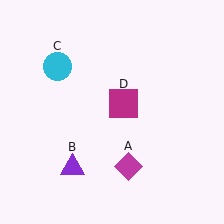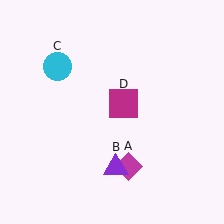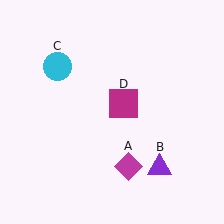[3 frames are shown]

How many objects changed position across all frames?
1 object changed position: purple triangle (object B).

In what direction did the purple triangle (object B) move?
The purple triangle (object B) moved right.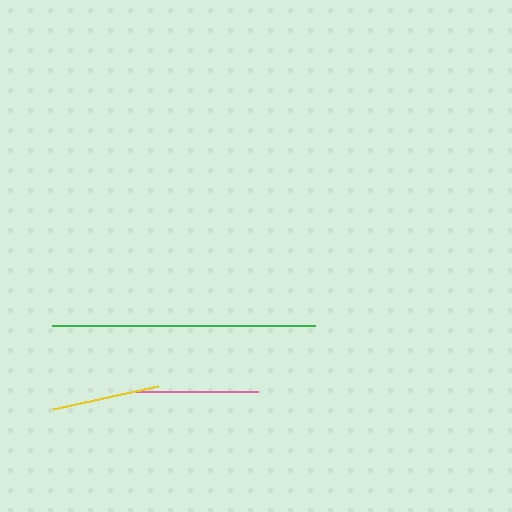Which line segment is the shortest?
The yellow line is the shortest at approximately 107 pixels.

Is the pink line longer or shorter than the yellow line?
The pink line is longer than the yellow line.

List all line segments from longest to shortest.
From longest to shortest: green, pink, yellow.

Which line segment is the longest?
The green line is the longest at approximately 263 pixels.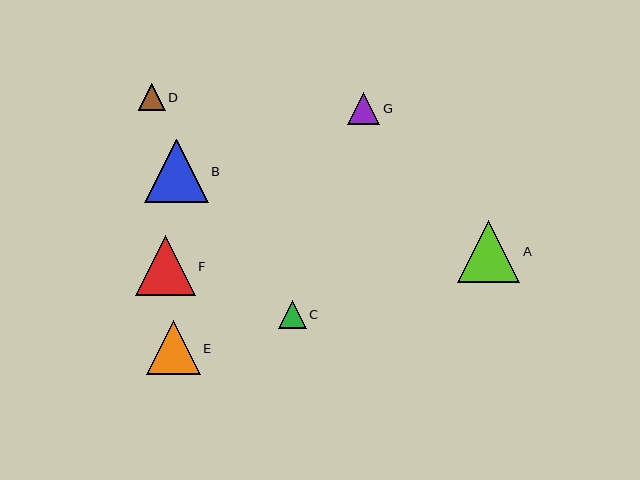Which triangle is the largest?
Triangle B is the largest with a size of approximately 63 pixels.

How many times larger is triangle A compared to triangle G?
Triangle A is approximately 1.9 times the size of triangle G.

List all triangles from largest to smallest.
From largest to smallest: B, A, F, E, G, C, D.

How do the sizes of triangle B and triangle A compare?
Triangle B and triangle A are approximately the same size.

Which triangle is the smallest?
Triangle D is the smallest with a size of approximately 27 pixels.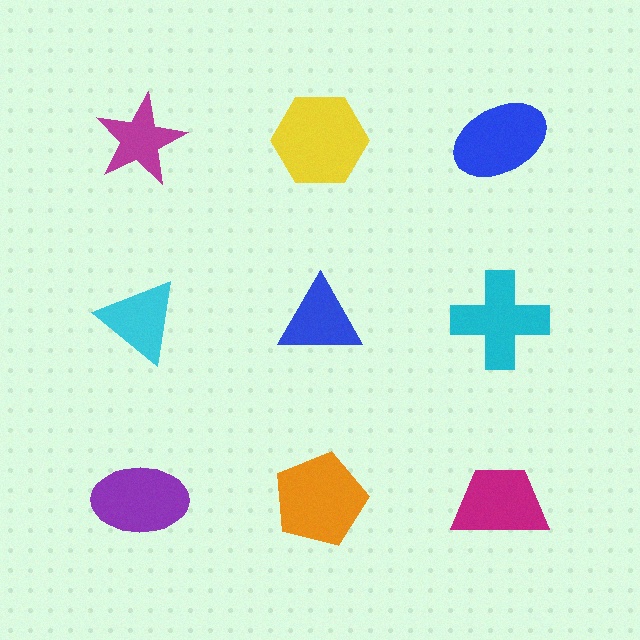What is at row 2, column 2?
A blue triangle.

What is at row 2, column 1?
A cyan triangle.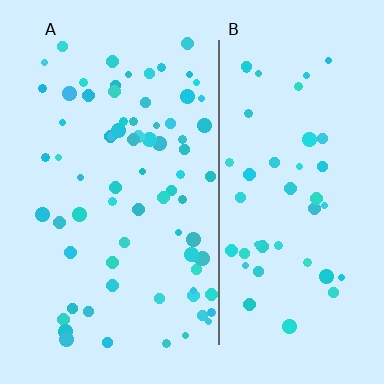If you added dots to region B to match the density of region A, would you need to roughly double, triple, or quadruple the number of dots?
Approximately double.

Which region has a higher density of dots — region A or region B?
A (the left).